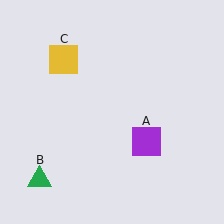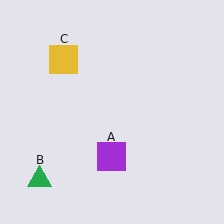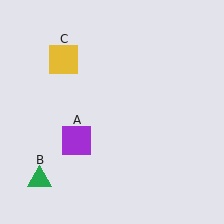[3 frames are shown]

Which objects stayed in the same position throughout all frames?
Green triangle (object B) and yellow square (object C) remained stationary.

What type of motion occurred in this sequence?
The purple square (object A) rotated clockwise around the center of the scene.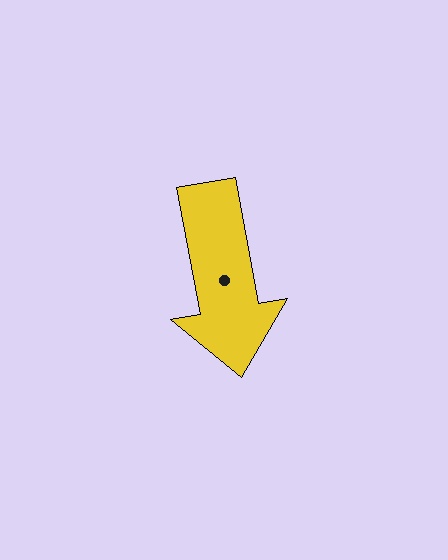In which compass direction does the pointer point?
South.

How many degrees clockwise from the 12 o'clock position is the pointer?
Approximately 170 degrees.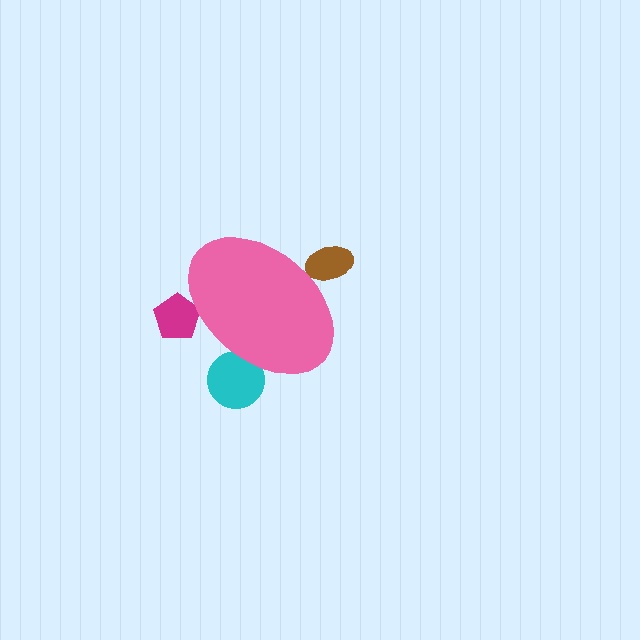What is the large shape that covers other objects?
A pink ellipse.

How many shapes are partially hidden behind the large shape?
3 shapes are partially hidden.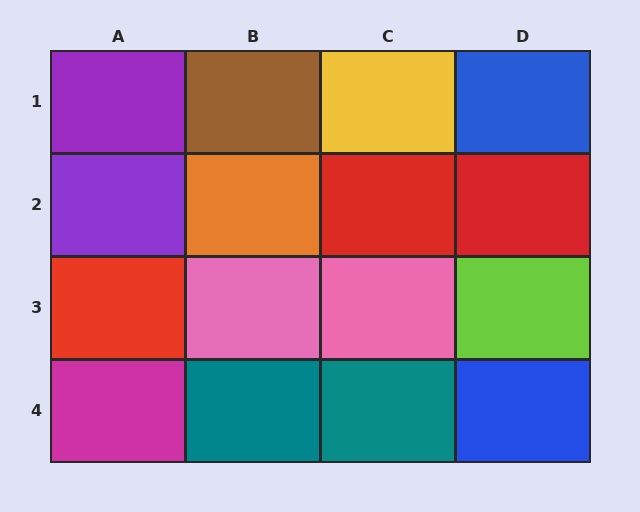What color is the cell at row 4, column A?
Magenta.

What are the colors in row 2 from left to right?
Purple, orange, red, red.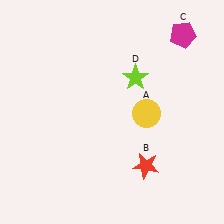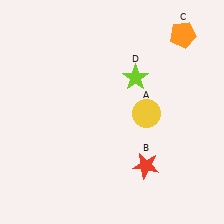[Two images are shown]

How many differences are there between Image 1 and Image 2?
There is 1 difference between the two images.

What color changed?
The pentagon (C) changed from magenta in Image 1 to orange in Image 2.